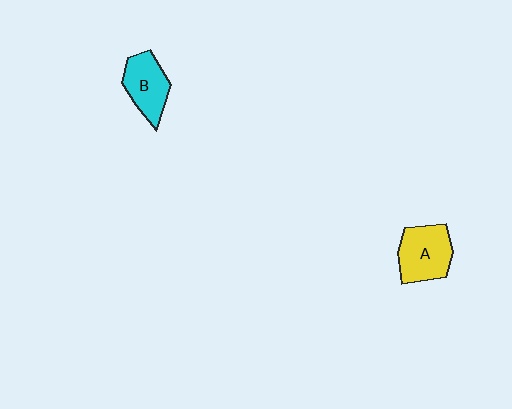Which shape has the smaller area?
Shape B (cyan).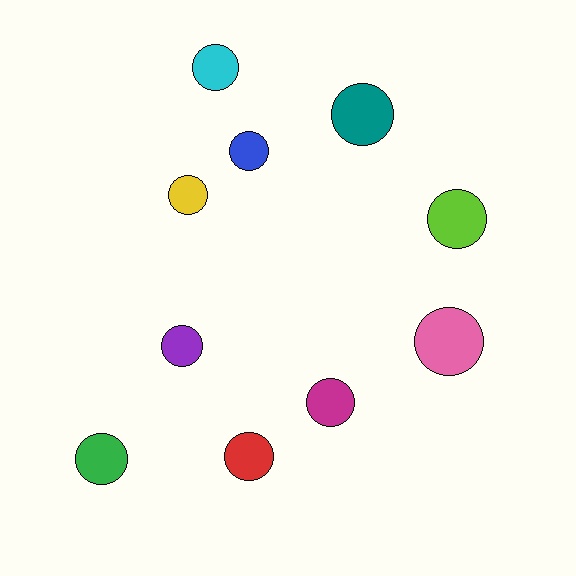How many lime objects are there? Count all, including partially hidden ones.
There is 1 lime object.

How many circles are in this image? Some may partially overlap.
There are 10 circles.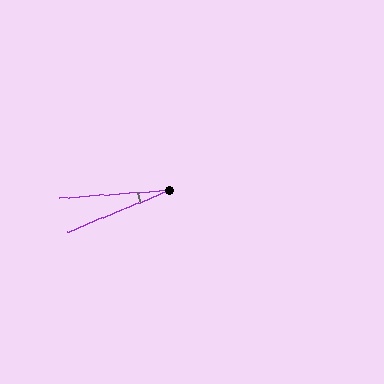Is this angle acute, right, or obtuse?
It is acute.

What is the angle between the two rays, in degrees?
Approximately 18 degrees.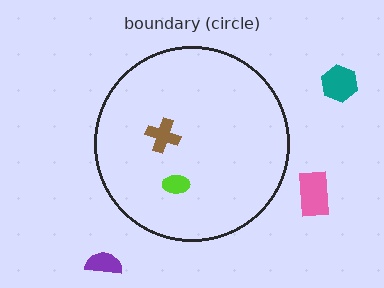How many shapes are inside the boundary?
2 inside, 3 outside.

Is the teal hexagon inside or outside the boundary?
Outside.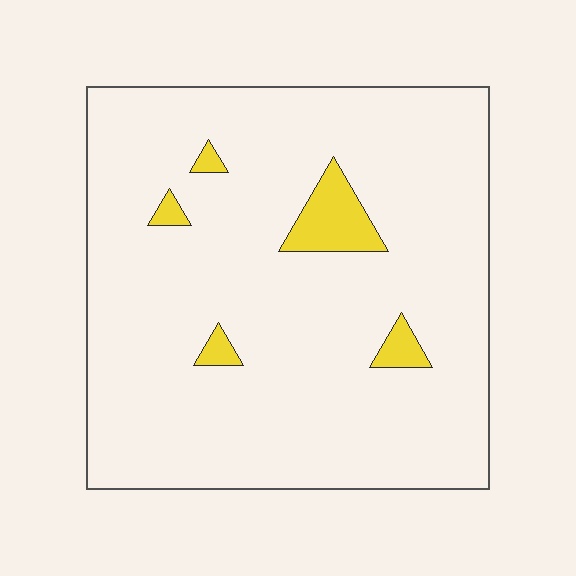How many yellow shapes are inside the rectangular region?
5.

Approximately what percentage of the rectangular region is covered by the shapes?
Approximately 5%.